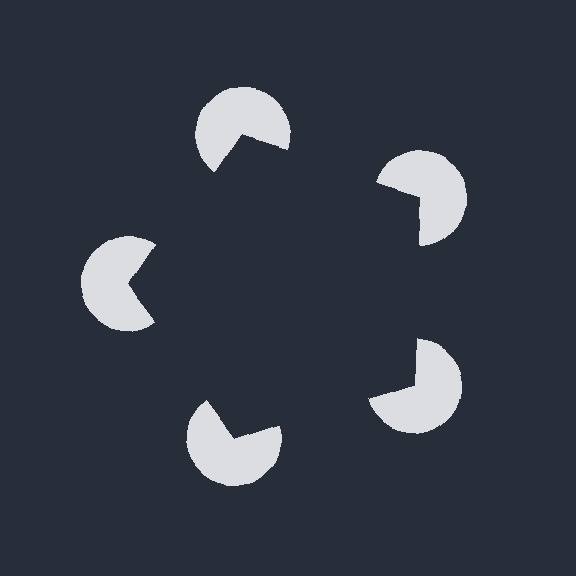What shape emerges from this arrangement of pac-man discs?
An illusory pentagon — its edges are inferred from the aligned wedge cuts in the pac-man discs, not physically drawn.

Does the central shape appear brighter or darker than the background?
It typically appears slightly darker than the background, even though no actual brightness change is drawn.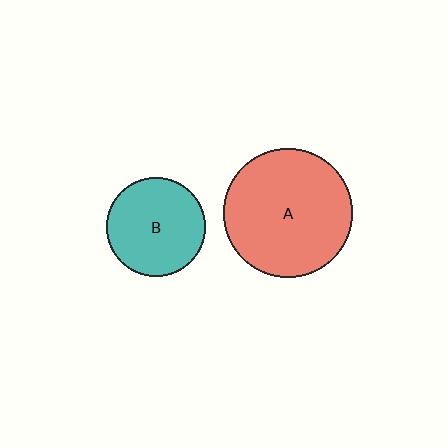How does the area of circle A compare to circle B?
Approximately 1.7 times.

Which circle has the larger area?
Circle A (red).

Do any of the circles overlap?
No, none of the circles overlap.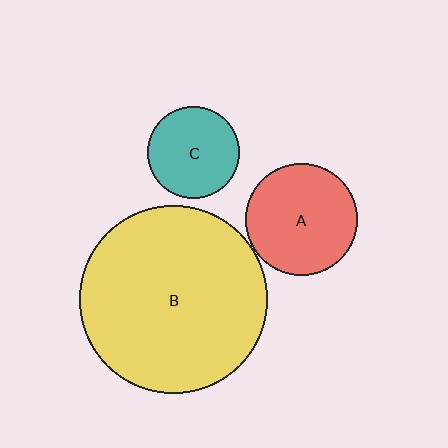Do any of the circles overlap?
No, none of the circles overlap.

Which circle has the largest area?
Circle B (yellow).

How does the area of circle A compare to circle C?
Approximately 1.5 times.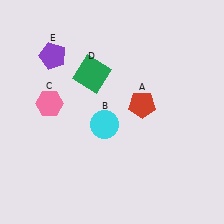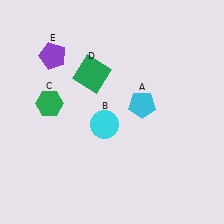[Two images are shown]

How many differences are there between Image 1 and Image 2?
There are 2 differences between the two images.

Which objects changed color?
A changed from red to cyan. C changed from pink to green.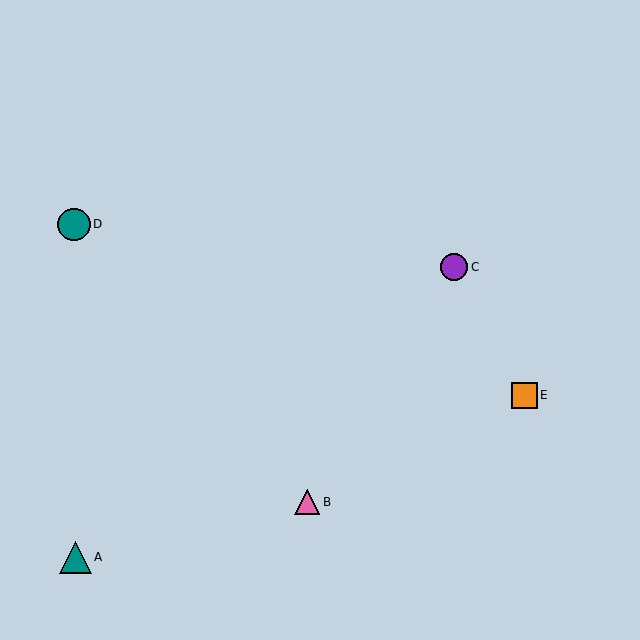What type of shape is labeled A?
Shape A is a teal triangle.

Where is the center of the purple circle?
The center of the purple circle is at (454, 267).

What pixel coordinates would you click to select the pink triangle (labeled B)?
Click at (307, 502) to select the pink triangle B.